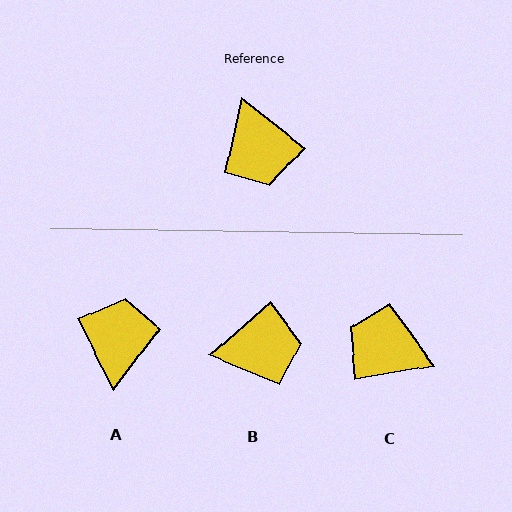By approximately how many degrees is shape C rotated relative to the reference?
Approximately 132 degrees clockwise.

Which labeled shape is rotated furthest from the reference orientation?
A, about 156 degrees away.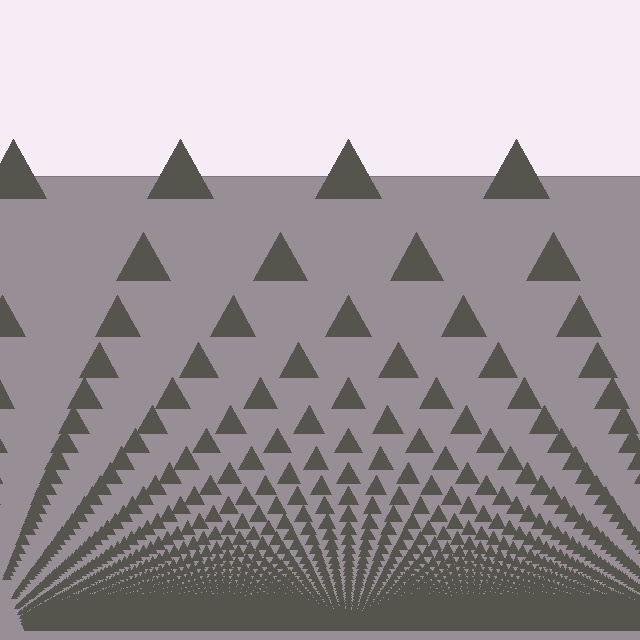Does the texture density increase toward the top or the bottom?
Density increases toward the bottom.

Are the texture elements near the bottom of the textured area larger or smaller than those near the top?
Smaller. The gradient is inverted — elements near the bottom are smaller and denser.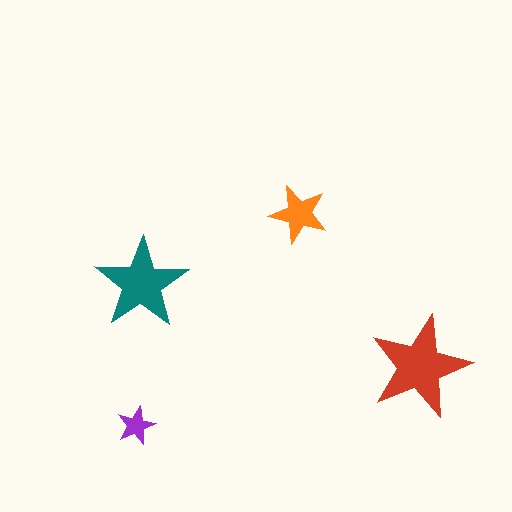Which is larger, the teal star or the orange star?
The teal one.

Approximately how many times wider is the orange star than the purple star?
About 1.5 times wider.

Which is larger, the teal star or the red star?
The red one.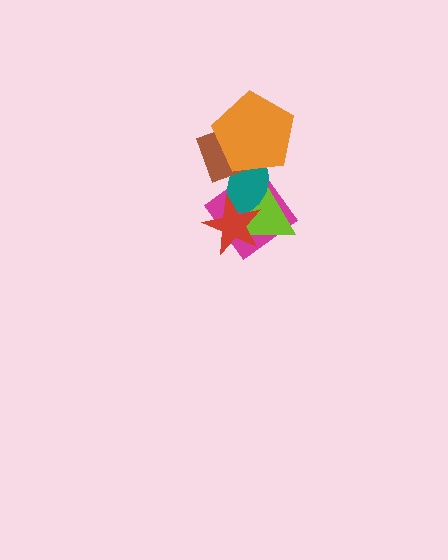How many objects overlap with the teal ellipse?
5 objects overlap with the teal ellipse.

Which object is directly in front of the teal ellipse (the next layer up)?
The red star is directly in front of the teal ellipse.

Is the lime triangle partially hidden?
Yes, it is partially covered by another shape.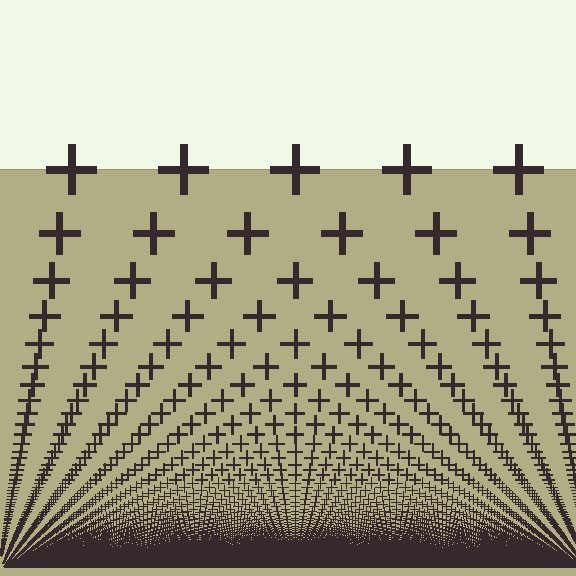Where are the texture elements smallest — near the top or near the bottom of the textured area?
Near the bottom.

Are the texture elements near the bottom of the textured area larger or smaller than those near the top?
Smaller. The gradient is inverted — elements near the bottom are smaller and denser.